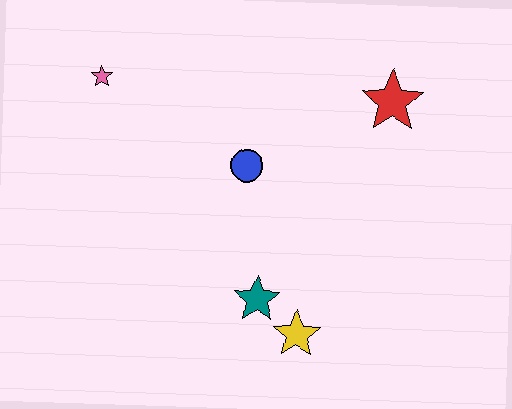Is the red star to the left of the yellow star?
No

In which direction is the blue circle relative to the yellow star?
The blue circle is above the yellow star.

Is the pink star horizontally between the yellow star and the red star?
No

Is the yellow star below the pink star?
Yes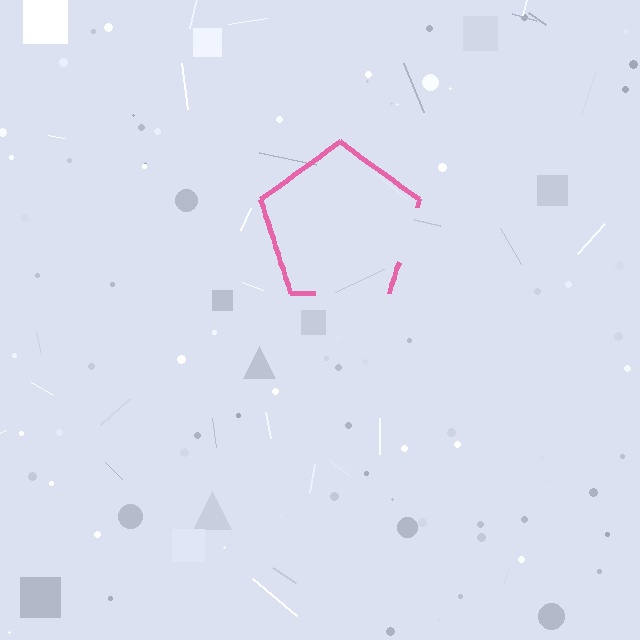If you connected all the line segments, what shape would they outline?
They would outline a pentagon.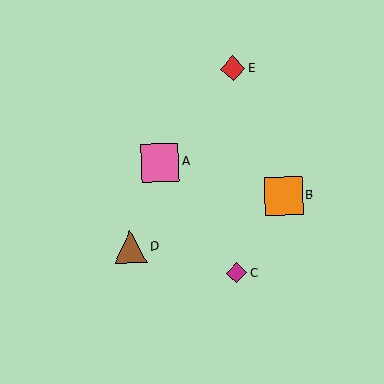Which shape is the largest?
The orange square (labeled B) is the largest.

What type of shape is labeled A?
Shape A is a pink square.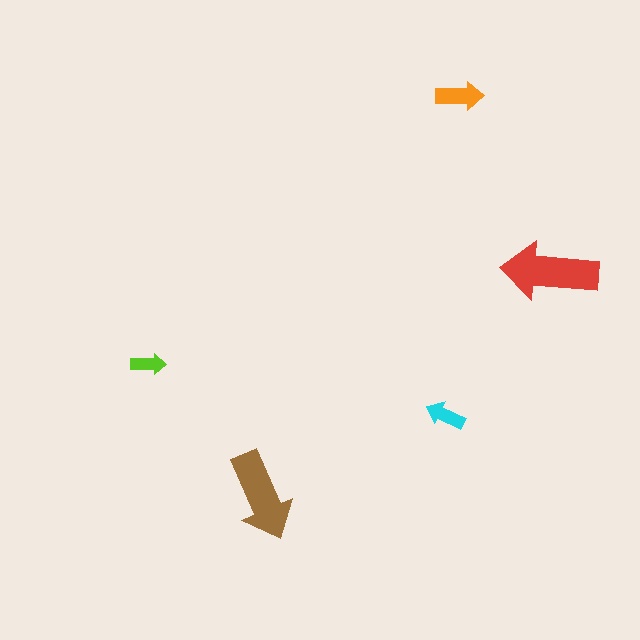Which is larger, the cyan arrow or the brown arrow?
The brown one.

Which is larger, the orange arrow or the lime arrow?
The orange one.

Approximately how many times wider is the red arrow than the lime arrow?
About 2.5 times wider.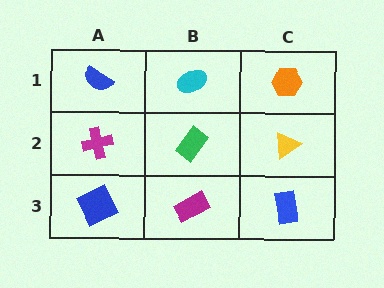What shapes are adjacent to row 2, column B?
A cyan ellipse (row 1, column B), a magenta rectangle (row 3, column B), a magenta cross (row 2, column A), a yellow triangle (row 2, column C).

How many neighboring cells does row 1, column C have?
2.